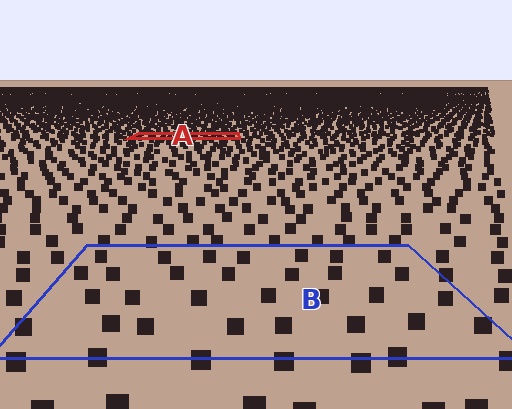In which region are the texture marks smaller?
The texture marks are smaller in region A, because it is farther away.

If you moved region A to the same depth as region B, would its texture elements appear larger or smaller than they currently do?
They would appear larger. At a closer depth, the same texture elements are projected at a bigger on-screen size.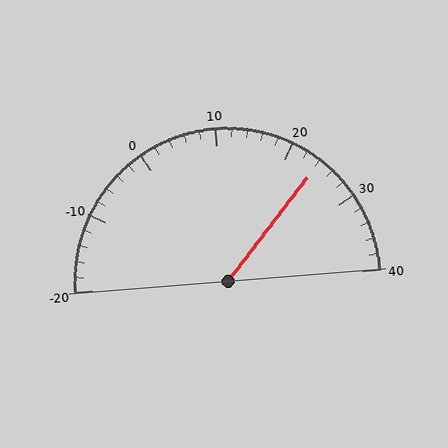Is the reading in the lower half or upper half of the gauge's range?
The reading is in the upper half of the range (-20 to 40).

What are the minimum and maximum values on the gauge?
The gauge ranges from -20 to 40.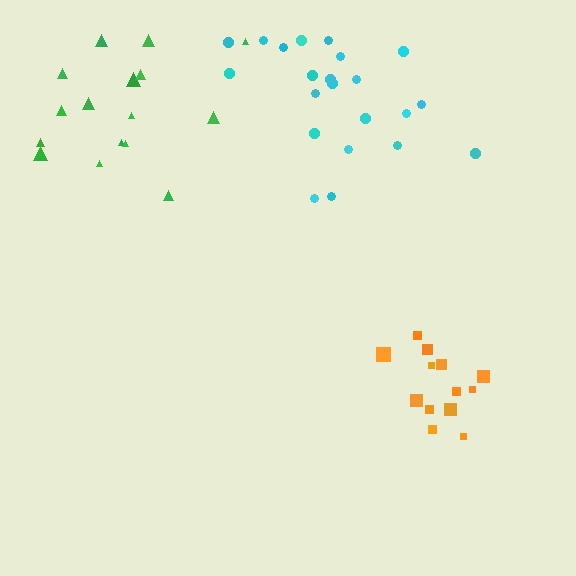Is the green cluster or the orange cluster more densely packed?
Orange.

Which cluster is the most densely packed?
Orange.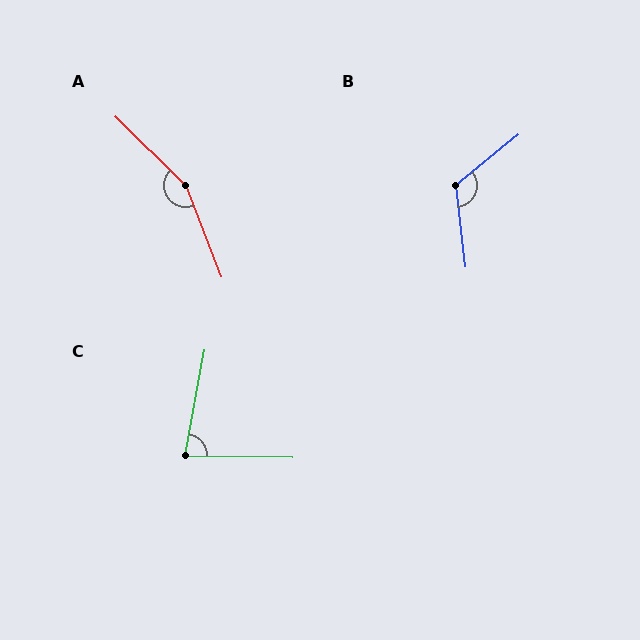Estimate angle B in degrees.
Approximately 122 degrees.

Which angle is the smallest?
C, at approximately 80 degrees.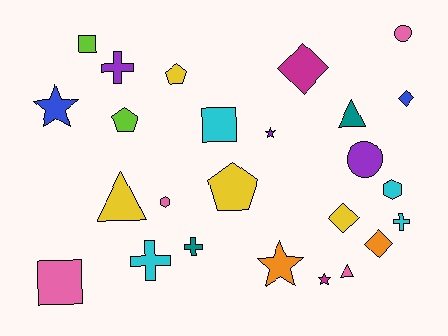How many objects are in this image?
There are 25 objects.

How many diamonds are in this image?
There are 4 diamonds.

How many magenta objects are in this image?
There are 2 magenta objects.